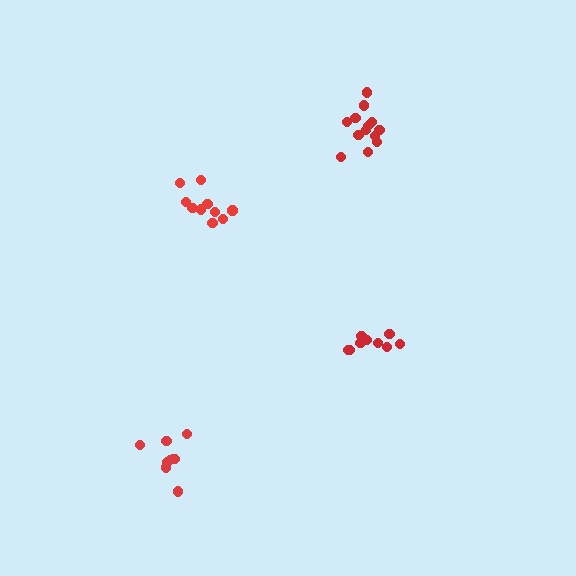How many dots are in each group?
Group 1: 10 dots, Group 2: 9 dots, Group 3: 9 dots, Group 4: 14 dots (42 total).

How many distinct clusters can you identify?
There are 4 distinct clusters.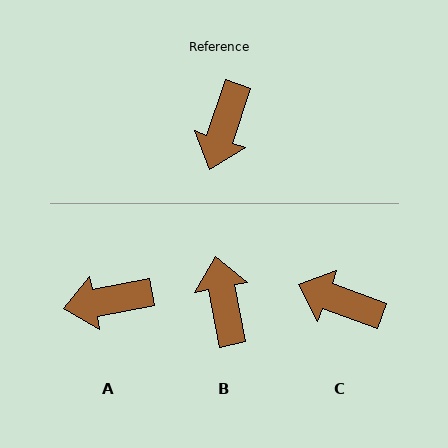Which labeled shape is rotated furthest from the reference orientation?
B, about 150 degrees away.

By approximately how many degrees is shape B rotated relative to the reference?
Approximately 150 degrees clockwise.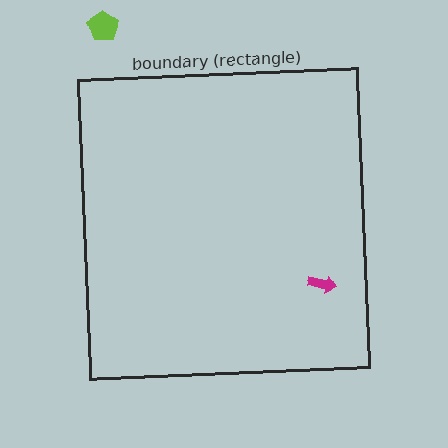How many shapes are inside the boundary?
1 inside, 1 outside.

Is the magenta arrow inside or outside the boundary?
Inside.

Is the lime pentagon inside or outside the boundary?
Outside.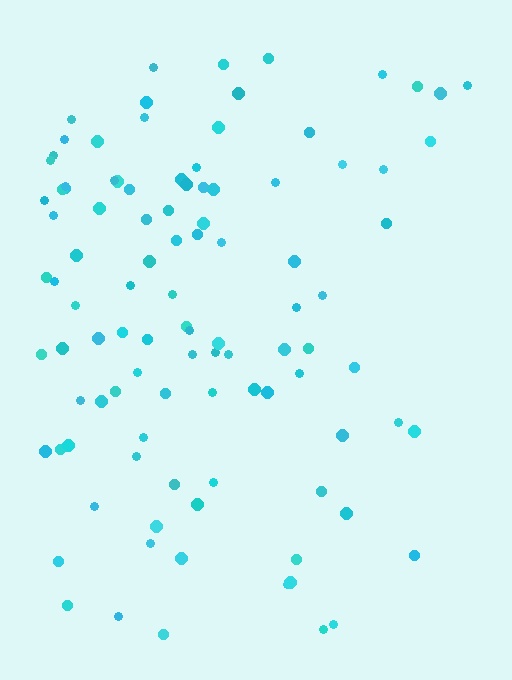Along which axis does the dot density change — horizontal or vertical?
Horizontal.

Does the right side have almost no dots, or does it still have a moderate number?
Still a moderate number, just noticeably fewer than the left.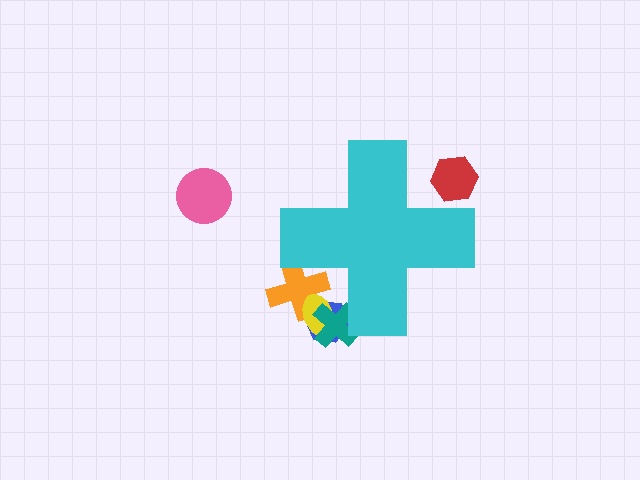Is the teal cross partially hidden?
Yes, the teal cross is partially hidden behind the cyan cross.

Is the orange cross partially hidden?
Yes, the orange cross is partially hidden behind the cyan cross.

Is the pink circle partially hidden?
No, the pink circle is fully visible.